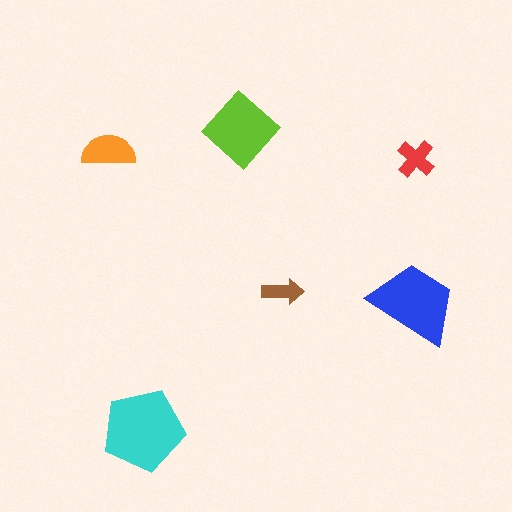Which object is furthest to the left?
The orange semicircle is leftmost.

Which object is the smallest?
The brown arrow.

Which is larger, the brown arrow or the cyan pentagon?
The cyan pentagon.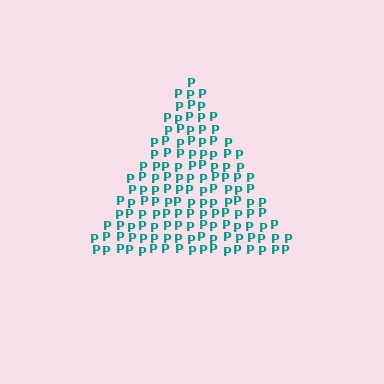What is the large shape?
The large shape is a triangle.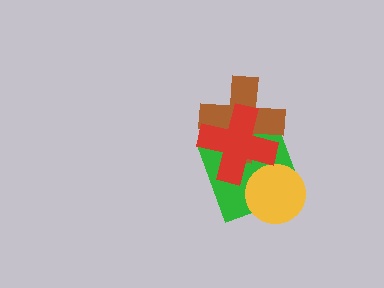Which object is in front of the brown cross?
The red cross is in front of the brown cross.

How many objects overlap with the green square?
3 objects overlap with the green square.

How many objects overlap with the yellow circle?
1 object overlaps with the yellow circle.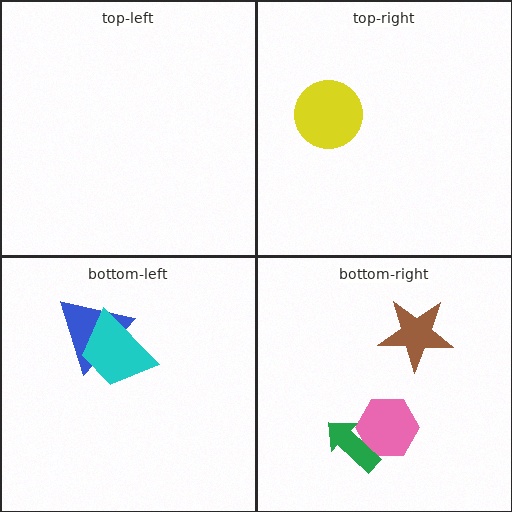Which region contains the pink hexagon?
The bottom-right region.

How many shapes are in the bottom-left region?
2.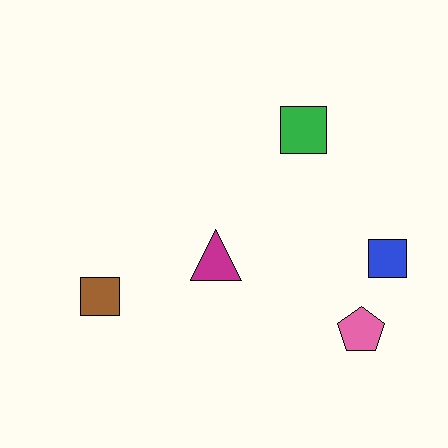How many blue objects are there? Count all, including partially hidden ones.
There is 1 blue object.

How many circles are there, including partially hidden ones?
There are no circles.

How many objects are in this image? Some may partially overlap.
There are 5 objects.